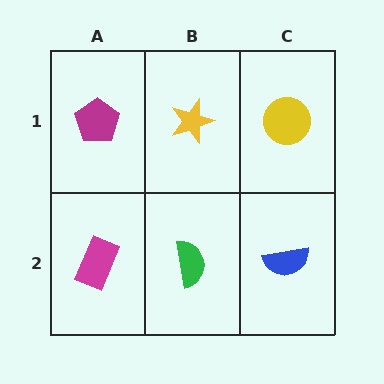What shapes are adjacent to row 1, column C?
A blue semicircle (row 2, column C), a yellow star (row 1, column B).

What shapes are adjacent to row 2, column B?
A yellow star (row 1, column B), a magenta rectangle (row 2, column A), a blue semicircle (row 2, column C).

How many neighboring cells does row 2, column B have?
3.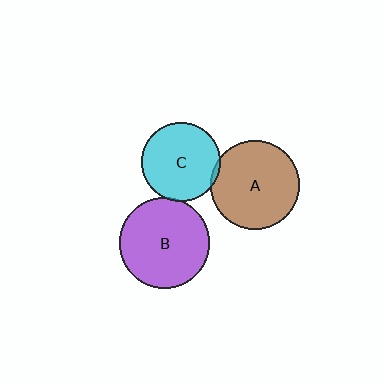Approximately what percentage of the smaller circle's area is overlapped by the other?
Approximately 5%.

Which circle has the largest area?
Circle B (purple).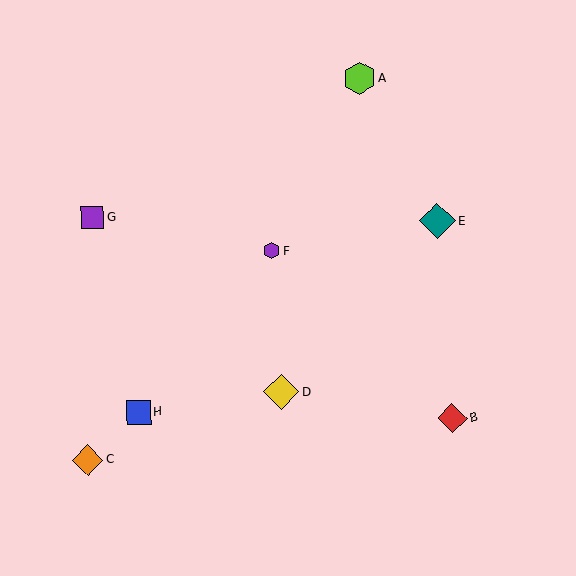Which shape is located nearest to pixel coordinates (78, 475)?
The orange diamond (labeled C) at (88, 460) is nearest to that location.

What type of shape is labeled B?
Shape B is a red diamond.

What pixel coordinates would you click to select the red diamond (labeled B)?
Click at (452, 418) to select the red diamond B.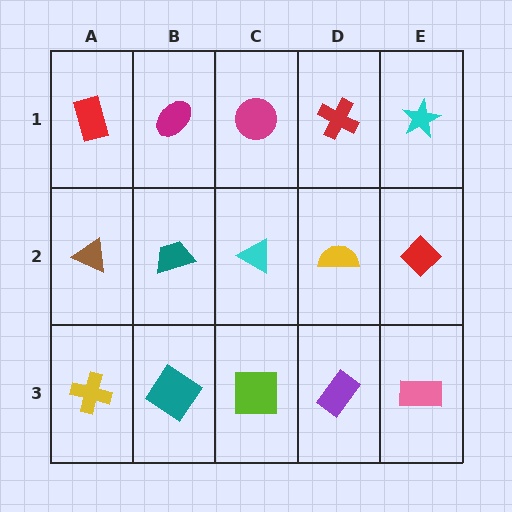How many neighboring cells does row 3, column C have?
3.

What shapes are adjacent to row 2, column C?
A magenta circle (row 1, column C), a lime square (row 3, column C), a teal trapezoid (row 2, column B), a yellow semicircle (row 2, column D).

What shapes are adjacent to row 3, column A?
A brown triangle (row 2, column A), a teal diamond (row 3, column B).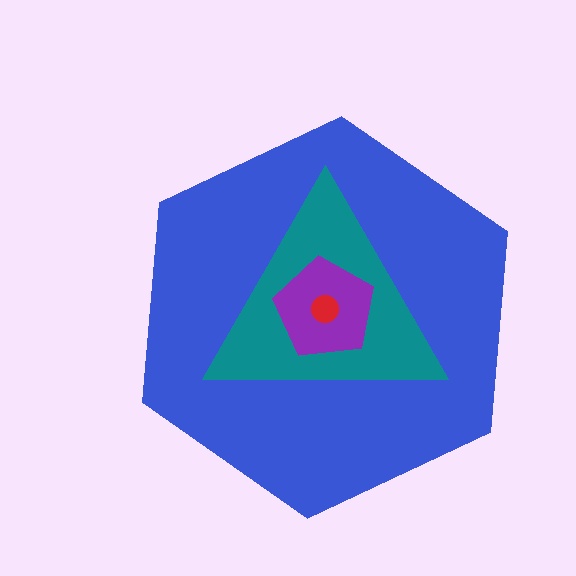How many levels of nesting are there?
4.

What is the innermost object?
The red circle.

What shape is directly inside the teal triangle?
The purple pentagon.